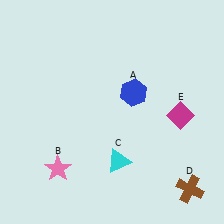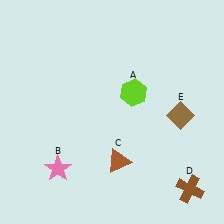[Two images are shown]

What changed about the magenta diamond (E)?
In Image 1, E is magenta. In Image 2, it changed to brown.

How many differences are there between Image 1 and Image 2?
There are 3 differences between the two images.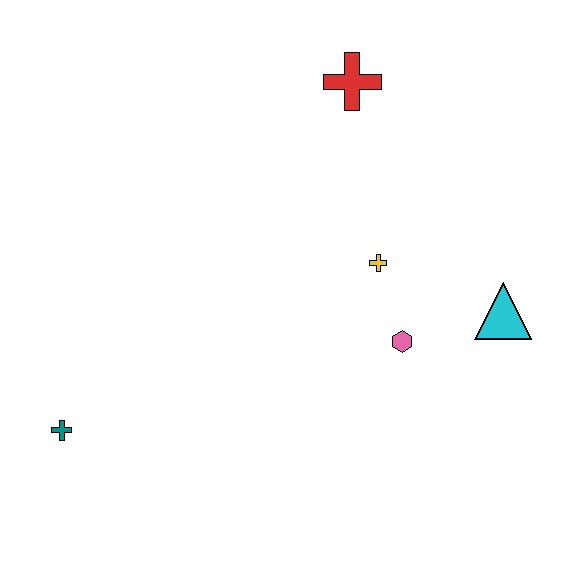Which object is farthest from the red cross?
The teal cross is farthest from the red cross.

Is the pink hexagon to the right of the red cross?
Yes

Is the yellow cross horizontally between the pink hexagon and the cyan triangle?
No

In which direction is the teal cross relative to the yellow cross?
The teal cross is to the left of the yellow cross.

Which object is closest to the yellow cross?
The pink hexagon is closest to the yellow cross.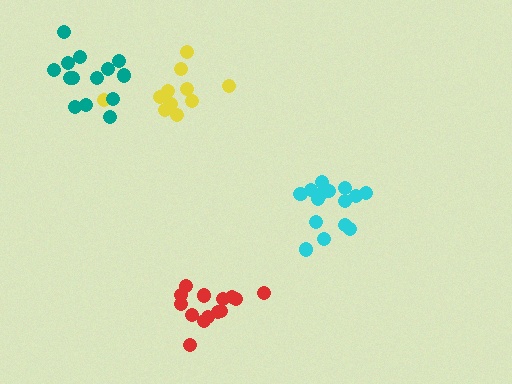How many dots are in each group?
Group 1: 15 dots, Group 2: 11 dots, Group 3: 14 dots, Group 4: 14 dots (54 total).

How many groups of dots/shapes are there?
There are 4 groups.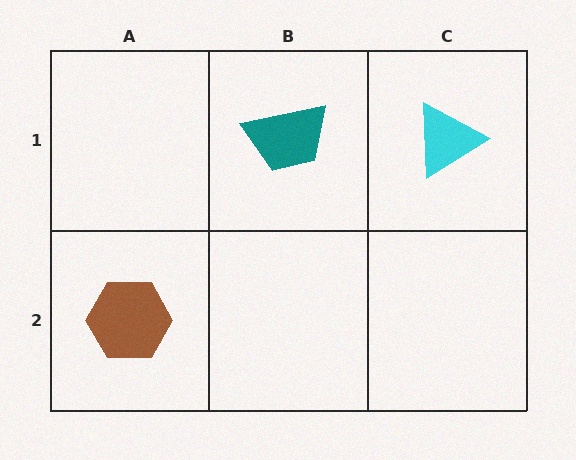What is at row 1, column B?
A teal trapezoid.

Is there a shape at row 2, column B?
No, that cell is empty.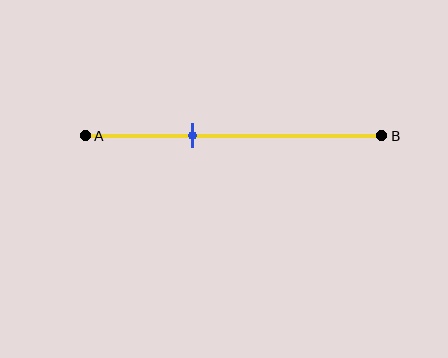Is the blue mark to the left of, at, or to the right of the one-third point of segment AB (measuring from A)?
The blue mark is approximately at the one-third point of segment AB.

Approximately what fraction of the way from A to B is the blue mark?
The blue mark is approximately 35% of the way from A to B.